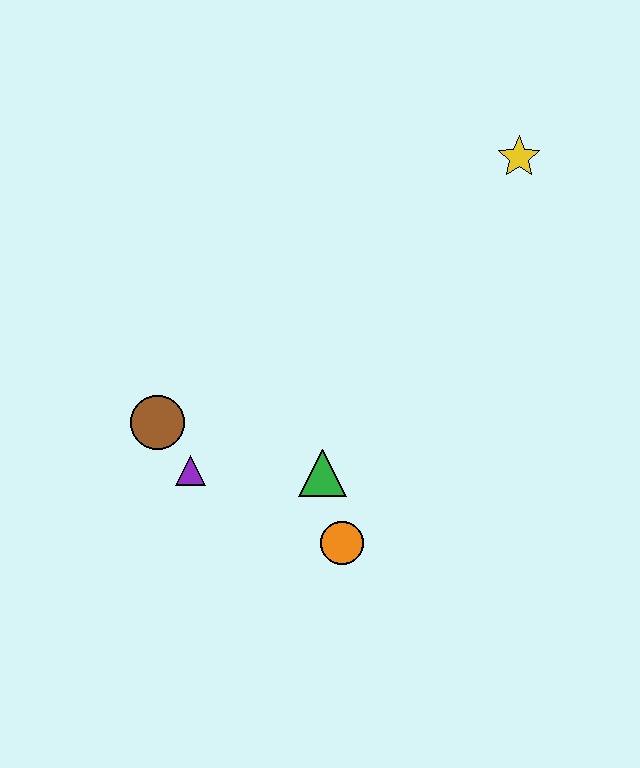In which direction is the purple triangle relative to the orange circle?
The purple triangle is to the left of the orange circle.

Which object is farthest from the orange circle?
The yellow star is farthest from the orange circle.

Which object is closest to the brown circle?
The purple triangle is closest to the brown circle.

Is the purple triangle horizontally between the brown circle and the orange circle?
Yes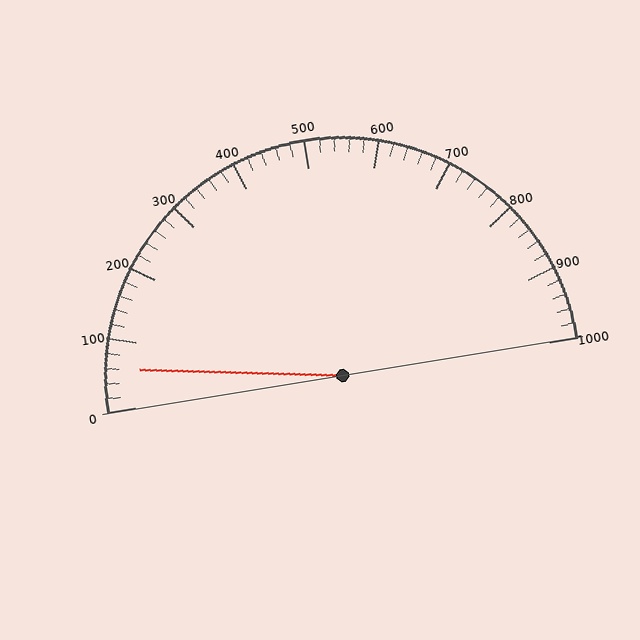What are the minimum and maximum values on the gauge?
The gauge ranges from 0 to 1000.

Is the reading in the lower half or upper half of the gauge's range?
The reading is in the lower half of the range (0 to 1000).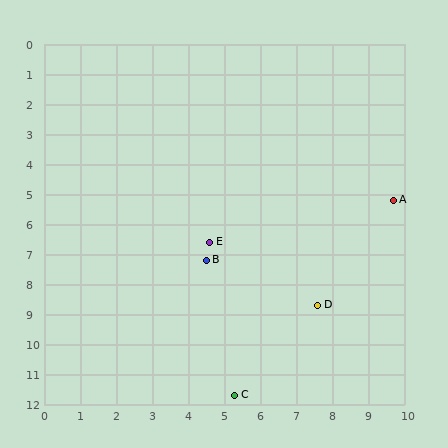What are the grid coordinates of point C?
Point C is at approximately (5.3, 11.7).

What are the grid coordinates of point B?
Point B is at approximately (4.5, 7.2).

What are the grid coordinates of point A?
Point A is at approximately (9.7, 5.2).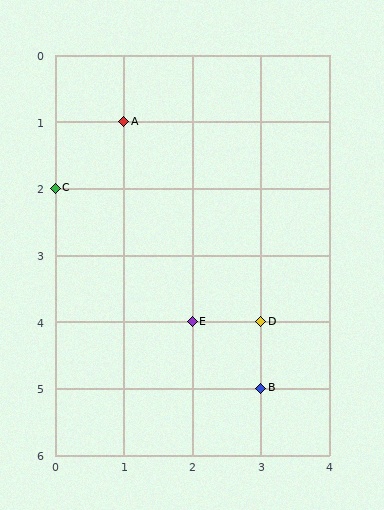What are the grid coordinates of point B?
Point B is at grid coordinates (3, 5).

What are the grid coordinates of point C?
Point C is at grid coordinates (0, 2).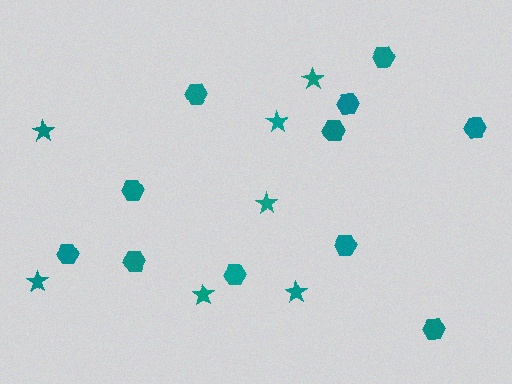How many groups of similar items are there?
There are 2 groups: one group of stars (7) and one group of hexagons (11).